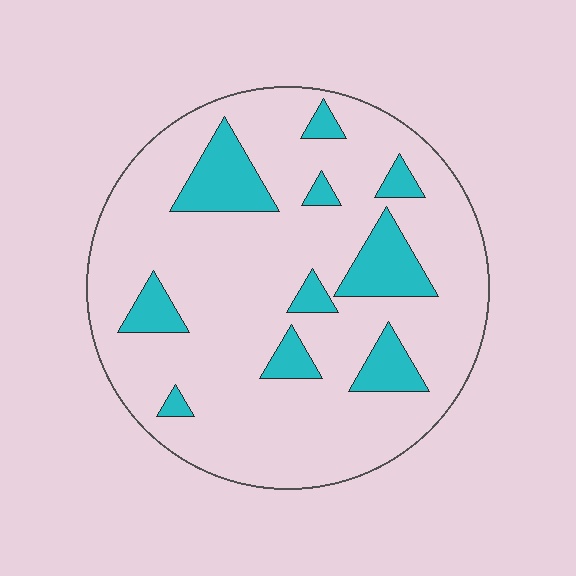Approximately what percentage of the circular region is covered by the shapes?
Approximately 15%.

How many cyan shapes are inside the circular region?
10.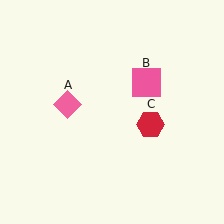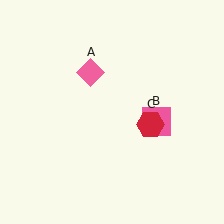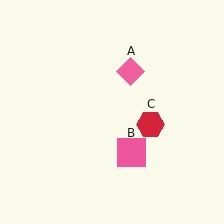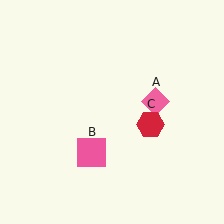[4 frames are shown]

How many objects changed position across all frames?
2 objects changed position: pink diamond (object A), pink square (object B).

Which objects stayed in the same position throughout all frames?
Red hexagon (object C) remained stationary.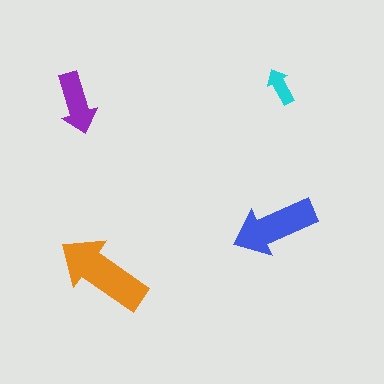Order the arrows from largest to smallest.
the orange one, the blue one, the purple one, the cyan one.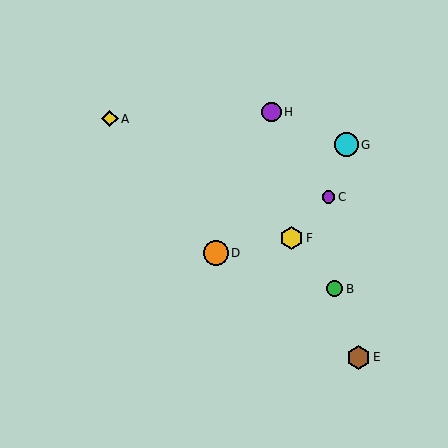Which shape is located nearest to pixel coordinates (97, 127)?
The yellow diamond (labeled A) at (110, 119) is nearest to that location.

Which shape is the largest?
The orange circle (labeled D) is the largest.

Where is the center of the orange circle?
The center of the orange circle is at (216, 253).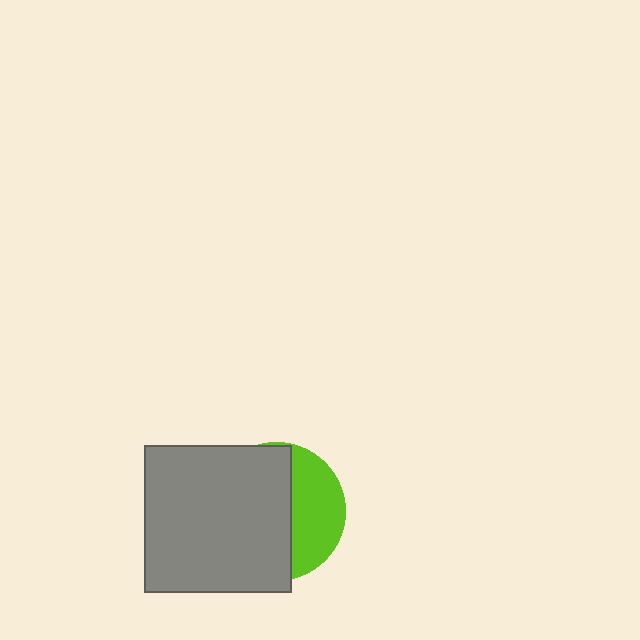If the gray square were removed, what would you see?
You would see the complete lime circle.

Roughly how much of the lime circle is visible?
A small part of it is visible (roughly 37%).